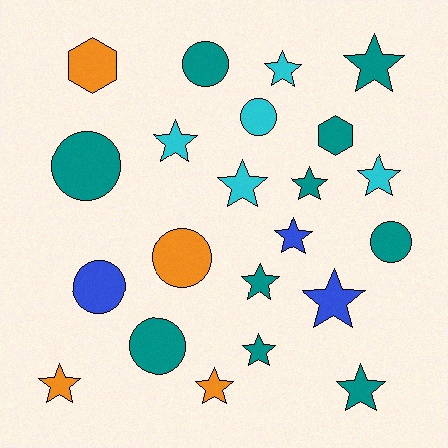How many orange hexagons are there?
There is 1 orange hexagon.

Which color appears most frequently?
Teal, with 10 objects.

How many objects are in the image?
There are 22 objects.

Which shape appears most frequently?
Star, with 13 objects.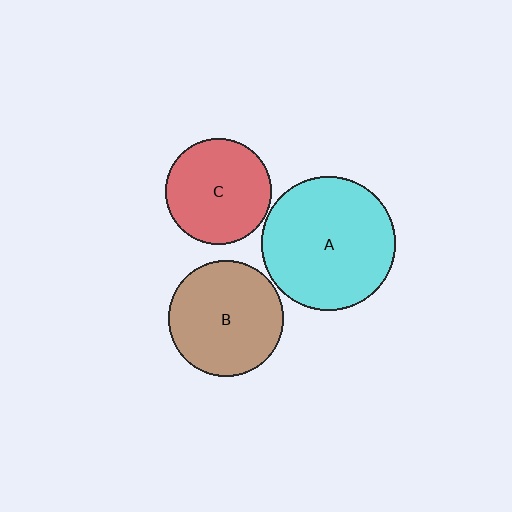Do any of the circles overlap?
No, none of the circles overlap.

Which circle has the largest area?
Circle A (cyan).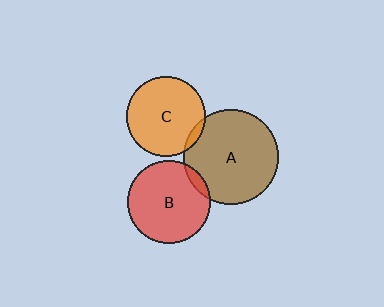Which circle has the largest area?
Circle A (brown).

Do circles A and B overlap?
Yes.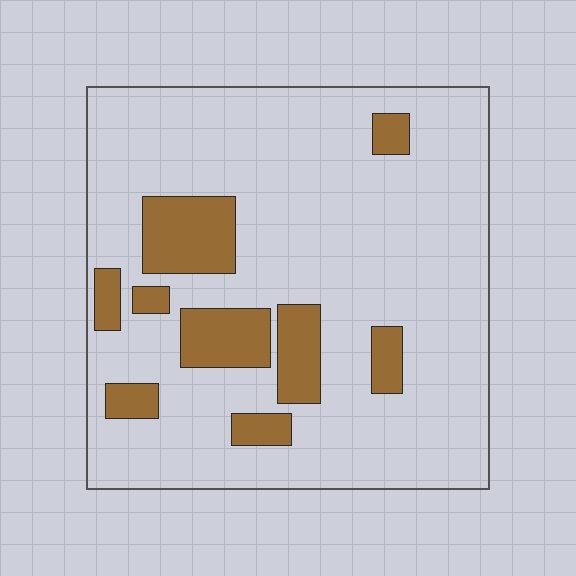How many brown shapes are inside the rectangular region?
9.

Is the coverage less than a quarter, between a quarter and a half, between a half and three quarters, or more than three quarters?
Less than a quarter.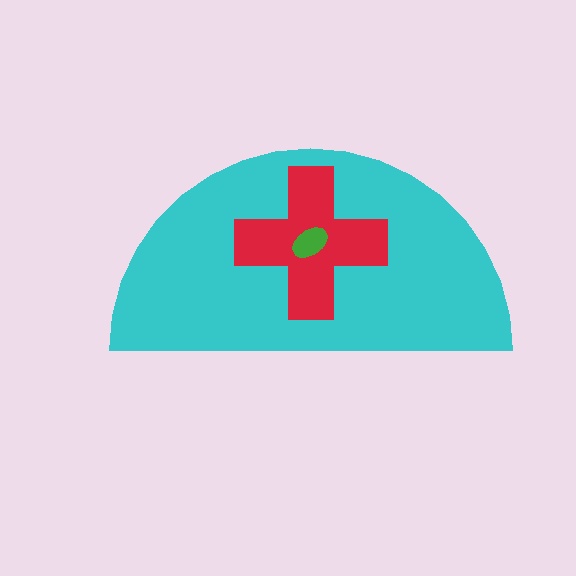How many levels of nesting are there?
3.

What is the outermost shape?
The cyan semicircle.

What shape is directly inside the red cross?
The green ellipse.